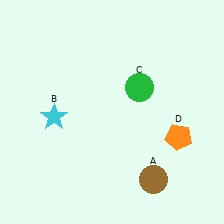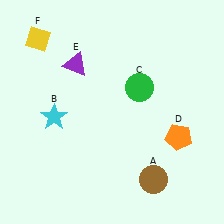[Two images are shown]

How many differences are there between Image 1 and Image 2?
There are 2 differences between the two images.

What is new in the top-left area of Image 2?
A purple triangle (E) was added in the top-left area of Image 2.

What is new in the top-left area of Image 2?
A yellow diamond (F) was added in the top-left area of Image 2.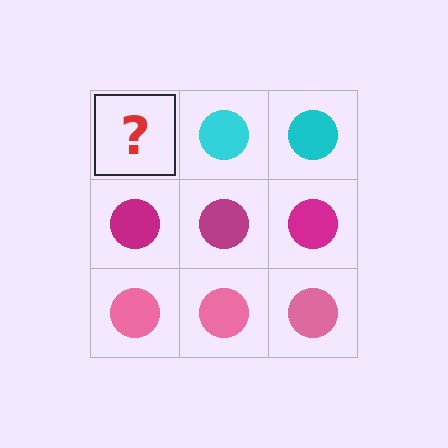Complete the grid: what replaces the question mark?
The question mark should be replaced with a cyan circle.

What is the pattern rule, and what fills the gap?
The rule is that each row has a consistent color. The gap should be filled with a cyan circle.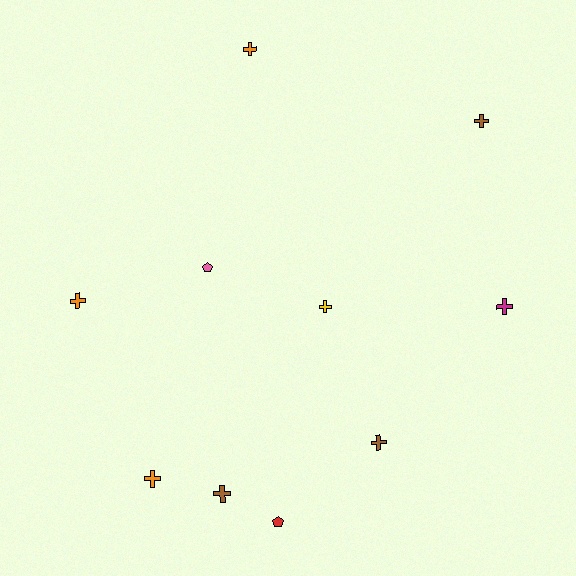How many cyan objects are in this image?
There are no cyan objects.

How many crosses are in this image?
There are 8 crosses.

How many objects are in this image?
There are 10 objects.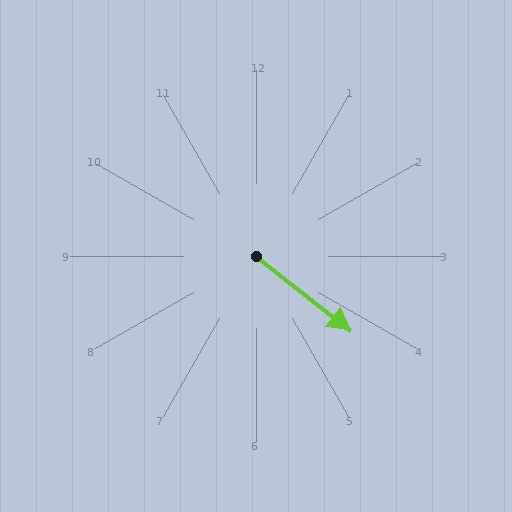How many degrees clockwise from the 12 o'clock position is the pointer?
Approximately 128 degrees.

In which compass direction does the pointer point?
Southeast.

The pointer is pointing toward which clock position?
Roughly 4 o'clock.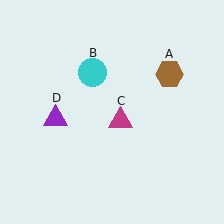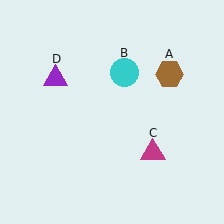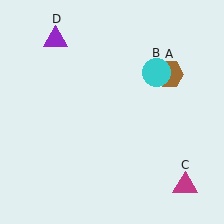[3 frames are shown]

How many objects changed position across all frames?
3 objects changed position: cyan circle (object B), magenta triangle (object C), purple triangle (object D).